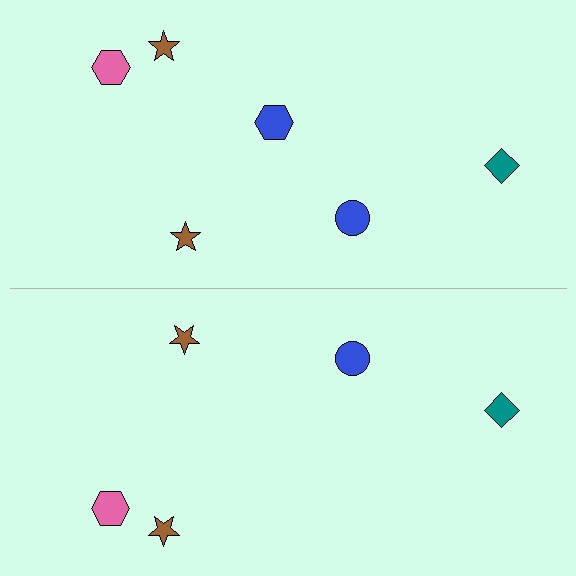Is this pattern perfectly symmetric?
No, the pattern is not perfectly symmetric. A blue hexagon is missing from the bottom side.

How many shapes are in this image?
There are 11 shapes in this image.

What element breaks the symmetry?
A blue hexagon is missing from the bottom side.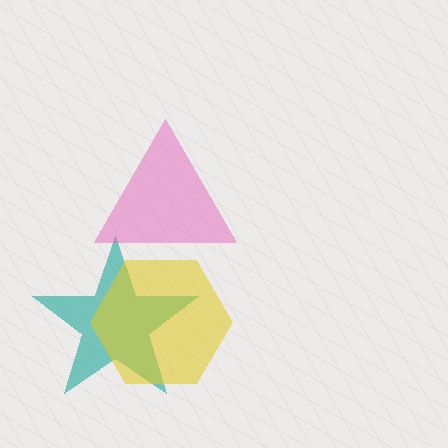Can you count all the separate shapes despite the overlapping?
Yes, there are 3 separate shapes.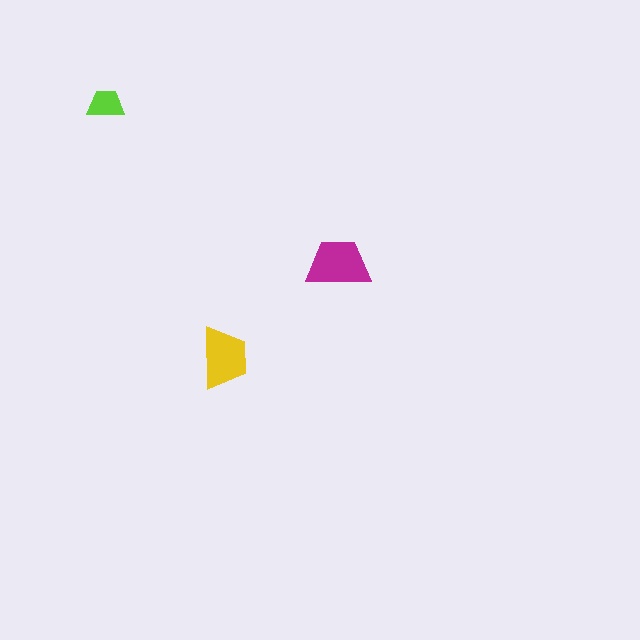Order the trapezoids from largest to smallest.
the magenta one, the yellow one, the lime one.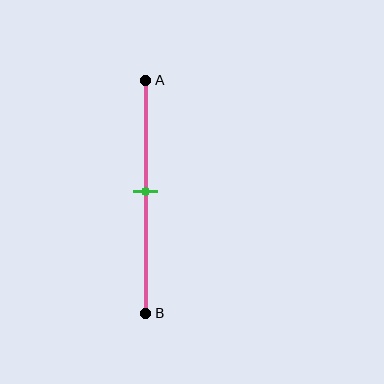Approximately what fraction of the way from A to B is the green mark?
The green mark is approximately 50% of the way from A to B.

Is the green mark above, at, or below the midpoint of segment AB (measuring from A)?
The green mark is approximately at the midpoint of segment AB.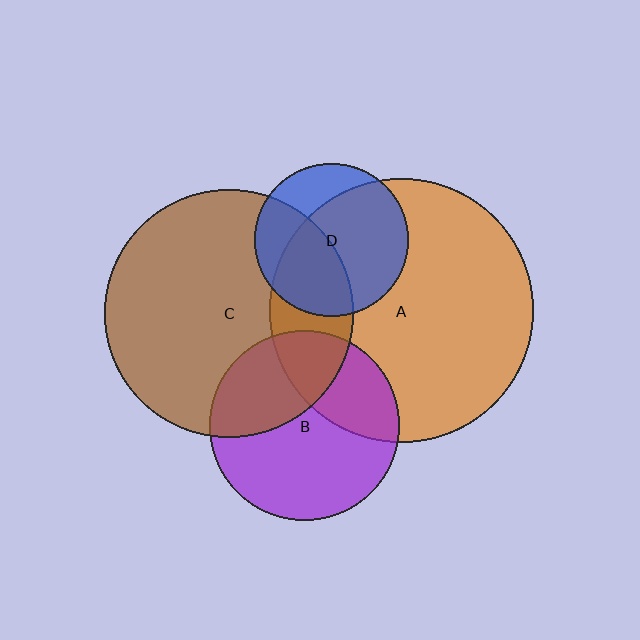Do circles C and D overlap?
Yes.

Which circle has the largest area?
Circle A (orange).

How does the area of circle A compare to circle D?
Approximately 3.0 times.